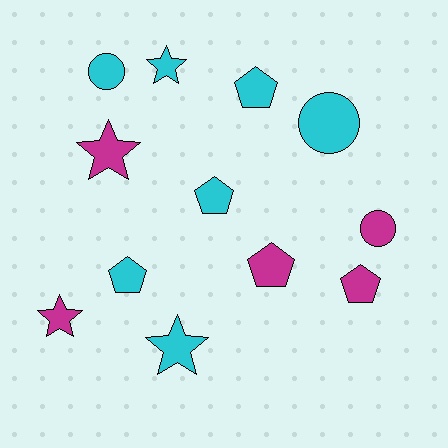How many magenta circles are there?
There is 1 magenta circle.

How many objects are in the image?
There are 12 objects.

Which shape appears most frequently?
Pentagon, with 5 objects.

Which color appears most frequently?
Cyan, with 7 objects.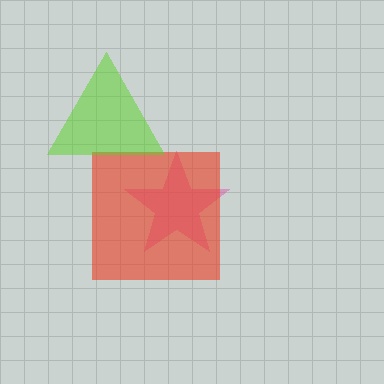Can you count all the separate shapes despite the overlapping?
Yes, there are 3 separate shapes.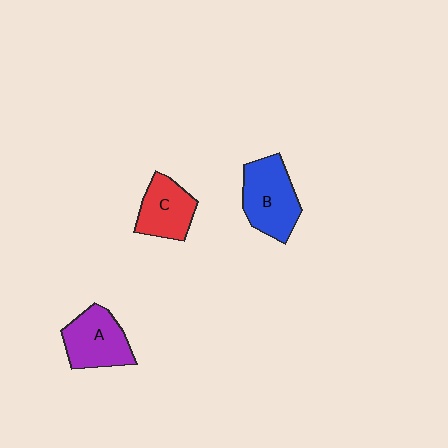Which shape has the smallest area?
Shape C (red).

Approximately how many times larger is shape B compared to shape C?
Approximately 1.3 times.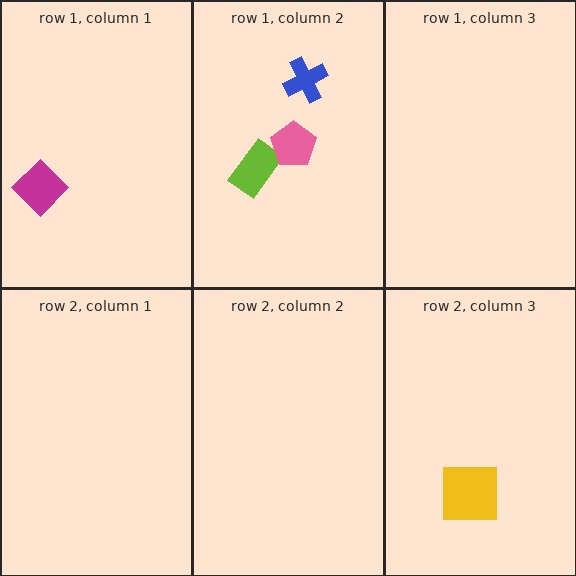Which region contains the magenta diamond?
The row 1, column 1 region.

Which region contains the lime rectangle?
The row 1, column 2 region.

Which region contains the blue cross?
The row 1, column 2 region.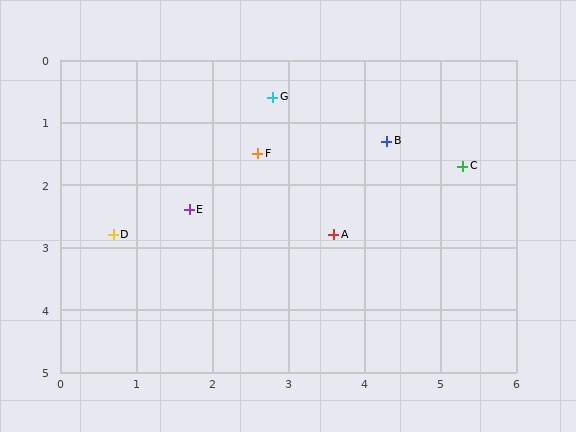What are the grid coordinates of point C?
Point C is at approximately (5.3, 1.7).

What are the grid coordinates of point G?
Point G is at approximately (2.8, 0.6).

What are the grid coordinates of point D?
Point D is at approximately (0.7, 2.8).